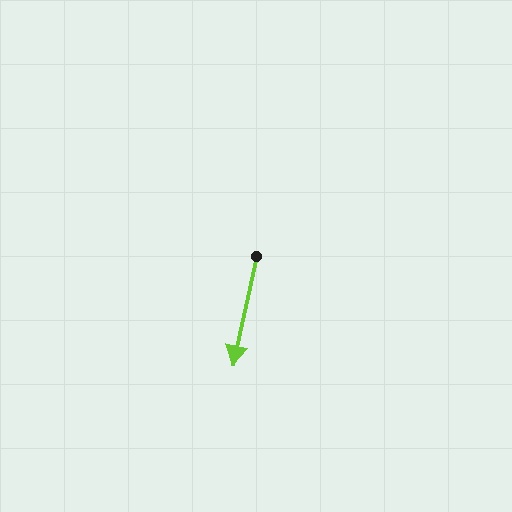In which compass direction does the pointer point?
South.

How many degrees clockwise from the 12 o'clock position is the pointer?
Approximately 192 degrees.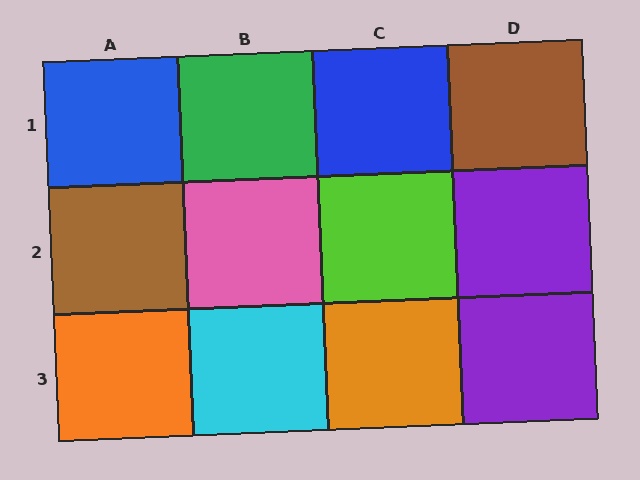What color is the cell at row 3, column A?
Orange.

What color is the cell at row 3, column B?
Cyan.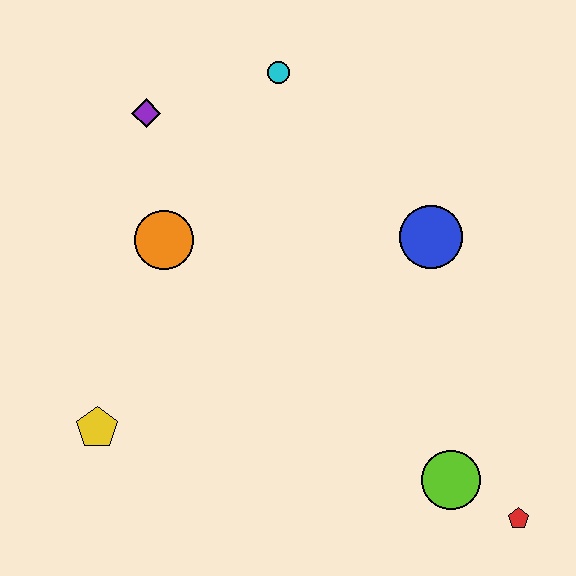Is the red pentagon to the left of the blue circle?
No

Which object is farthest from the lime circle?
The purple diamond is farthest from the lime circle.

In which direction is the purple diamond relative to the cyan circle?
The purple diamond is to the left of the cyan circle.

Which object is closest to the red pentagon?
The lime circle is closest to the red pentagon.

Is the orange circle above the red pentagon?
Yes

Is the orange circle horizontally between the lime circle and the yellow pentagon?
Yes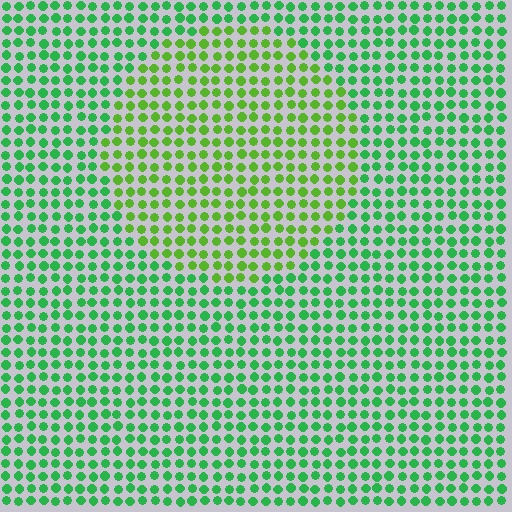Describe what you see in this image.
The image is filled with small green elements in a uniform arrangement. A circle-shaped region is visible where the elements are tinted to a slightly different hue, forming a subtle color boundary.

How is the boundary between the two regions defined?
The boundary is defined purely by a slight shift in hue (about 34 degrees). Spacing, size, and orientation are identical on both sides.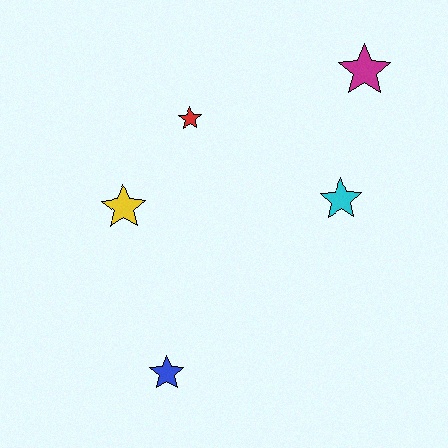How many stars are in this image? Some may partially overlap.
There are 5 stars.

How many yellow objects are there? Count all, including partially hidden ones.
There is 1 yellow object.